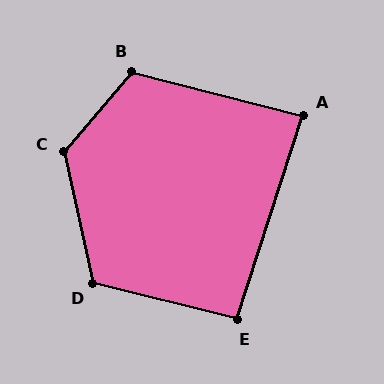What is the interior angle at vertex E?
Approximately 94 degrees (approximately right).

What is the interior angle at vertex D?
Approximately 116 degrees (obtuse).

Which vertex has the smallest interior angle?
A, at approximately 87 degrees.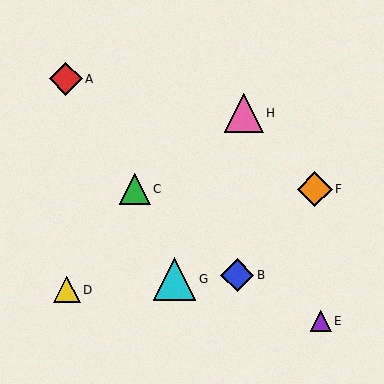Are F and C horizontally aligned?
Yes, both are at y≈189.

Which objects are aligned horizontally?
Objects C, F are aligned horizontally.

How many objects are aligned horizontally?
2 objects (C, F) are aligned horizontally.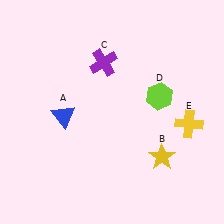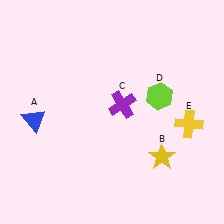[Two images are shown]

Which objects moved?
The objects that moved are: the blue triangle (A), the purple cross (C).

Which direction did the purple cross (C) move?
The purple cross (C) moved down.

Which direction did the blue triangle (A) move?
The blue triangle (A) moved left.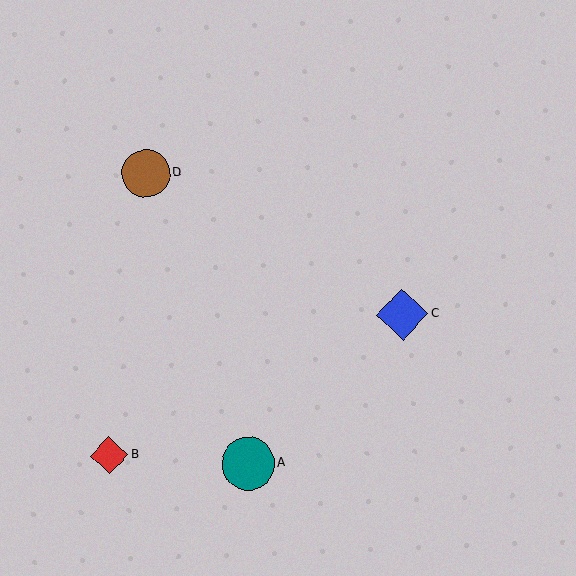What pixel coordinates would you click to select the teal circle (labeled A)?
Click at (248, 464) to select the teal circle A.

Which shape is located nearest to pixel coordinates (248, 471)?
The teal circle (labeled A) at (248, 464) is nearest to that location.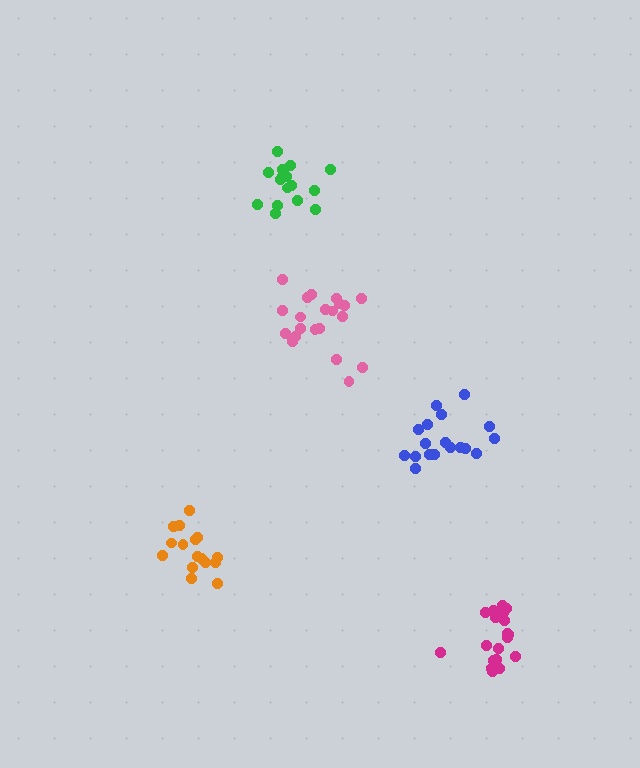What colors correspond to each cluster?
The clusters are colored: green, orange, blue, magenta, pink.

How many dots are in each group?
Group 1: 16 dots, Group 2: 16 dots, Group 3: 18 dots, Group 4: 19 dots, Group 5: 21 dots (90 total).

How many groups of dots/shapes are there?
There are 5 groups.